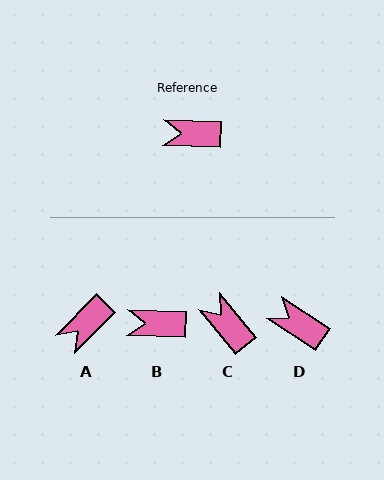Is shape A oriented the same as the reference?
No, it is off by about 47 degrees.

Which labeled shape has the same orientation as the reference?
B.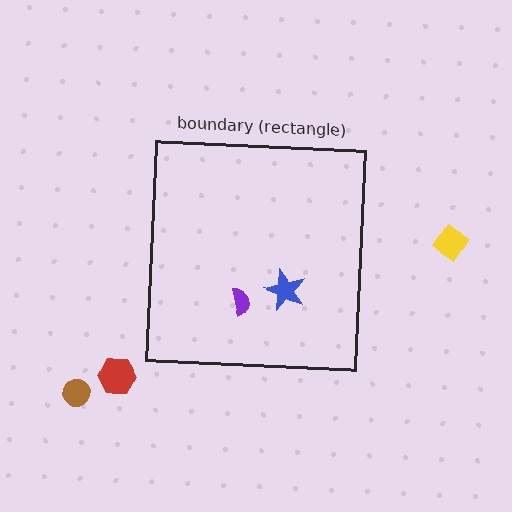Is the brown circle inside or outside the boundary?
Outside.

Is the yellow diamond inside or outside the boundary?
Outside.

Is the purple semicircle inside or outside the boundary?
Inside.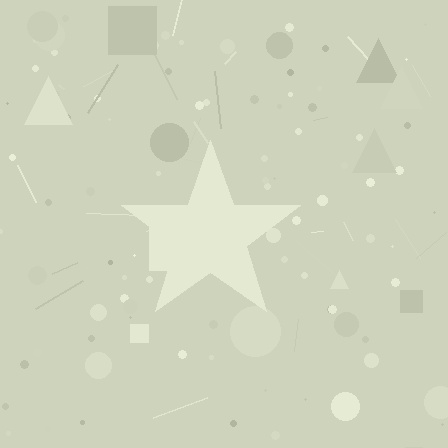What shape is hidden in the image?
A star is hidden in the image.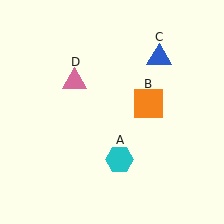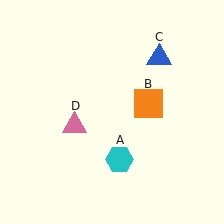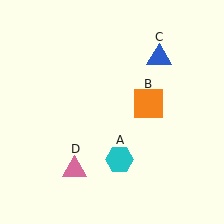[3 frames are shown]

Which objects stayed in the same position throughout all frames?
Cyan hexagon (object A) and orange square (object B) and blue triangle (object C) remained stationary.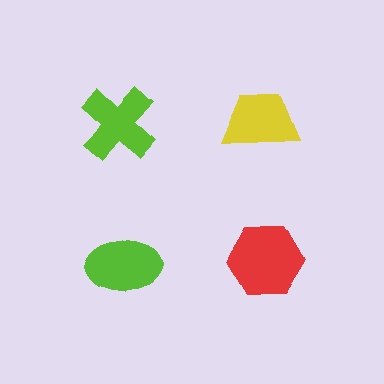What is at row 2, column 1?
A lime ellipse.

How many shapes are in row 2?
2 shapes.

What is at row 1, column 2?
A yellow trapezoid.